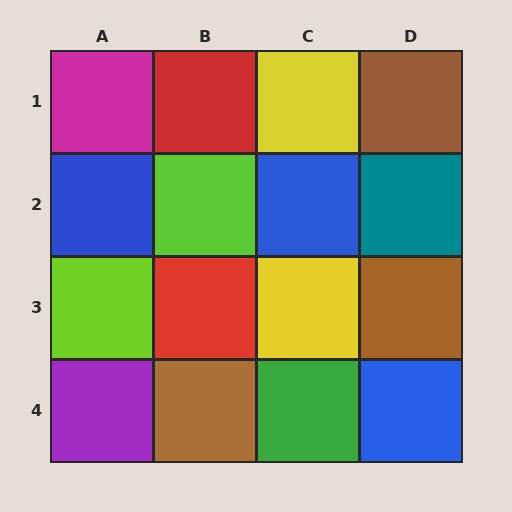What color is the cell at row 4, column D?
Blue.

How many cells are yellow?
2 cells are yellow.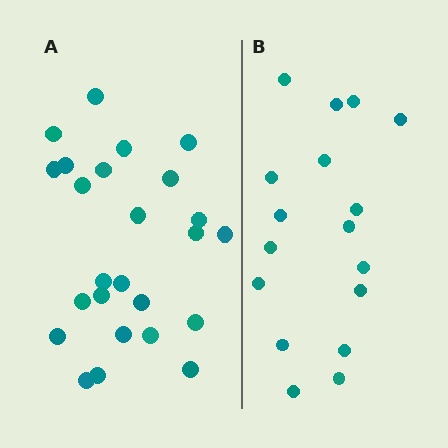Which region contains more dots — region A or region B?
Region A (the left region) has more dots.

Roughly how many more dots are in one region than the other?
Region A has roughly 8 or so more dots than region B.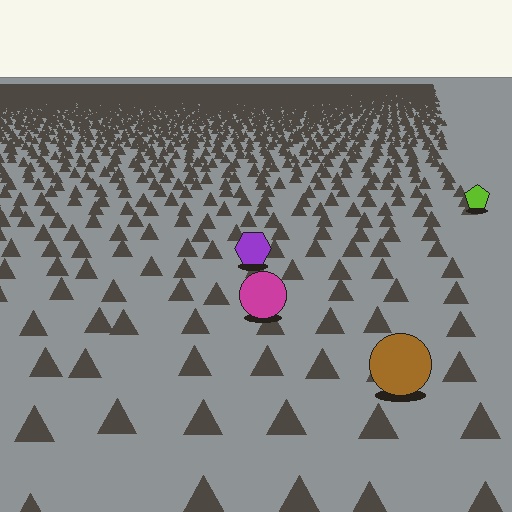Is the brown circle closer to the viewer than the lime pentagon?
Yes. The brown circle is closer — you can tell from the texture gradient: the ground texture is coarser near it.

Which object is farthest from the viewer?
The lime pentagon is farthest from the viewer. It appears smaller and the ground texture around it is denser.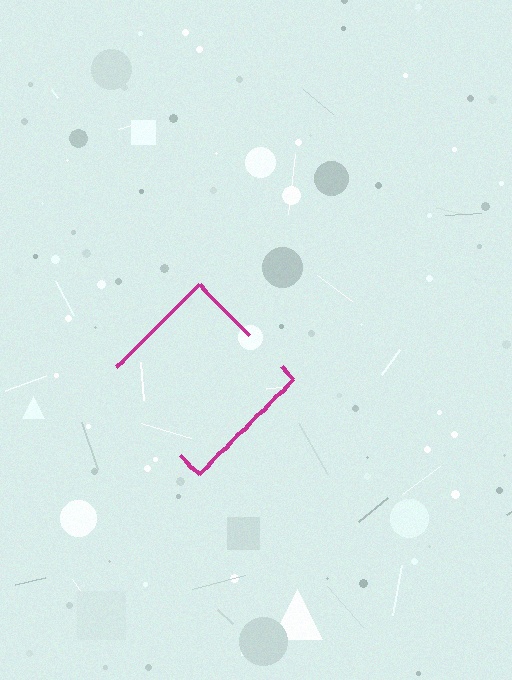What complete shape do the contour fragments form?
The contour fragments form a diamond.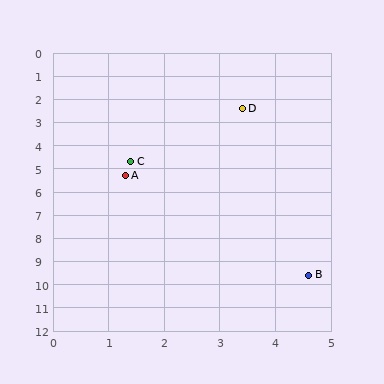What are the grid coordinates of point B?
Point B is at approximately (4.6, 9.6).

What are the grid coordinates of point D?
Point D is at approximately (3.4, 2.4).